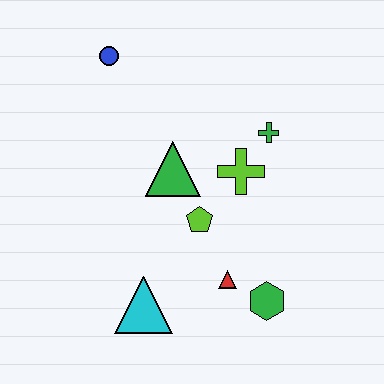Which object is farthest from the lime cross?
The blue circle is farthest from the lime cross.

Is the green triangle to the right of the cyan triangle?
Yes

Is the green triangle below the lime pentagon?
No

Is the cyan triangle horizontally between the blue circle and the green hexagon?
Yes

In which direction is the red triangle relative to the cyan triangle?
The red triangle is to the right of the cyan triangle.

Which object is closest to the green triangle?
The lime pentagon is closest to the green triangle.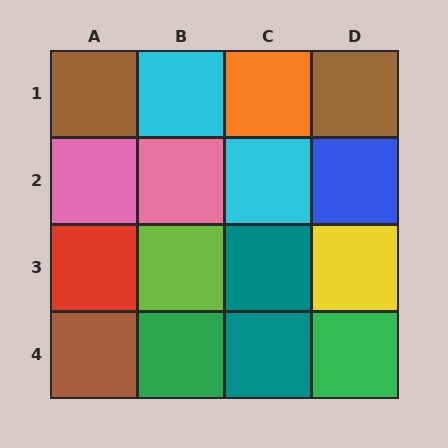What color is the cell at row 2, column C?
Cyan.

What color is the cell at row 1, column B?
Cyan.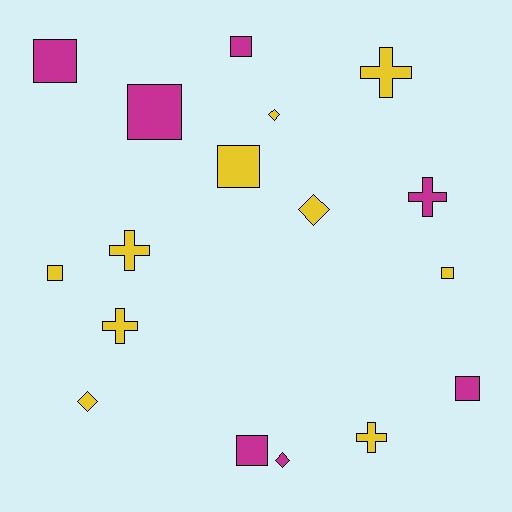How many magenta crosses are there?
There is 1 magenta cross.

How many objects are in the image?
There are 17 objects.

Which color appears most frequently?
Yellow, with 10 objects.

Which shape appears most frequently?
Square, with 8 objects.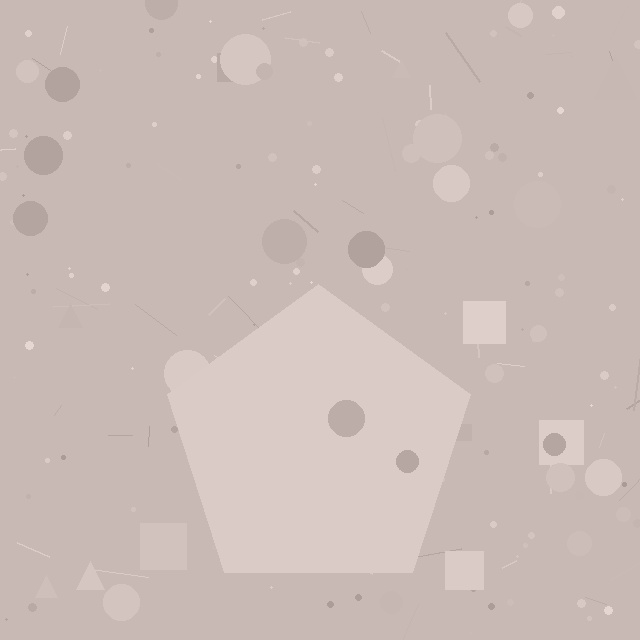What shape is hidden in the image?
A pentagon is hidden in the image.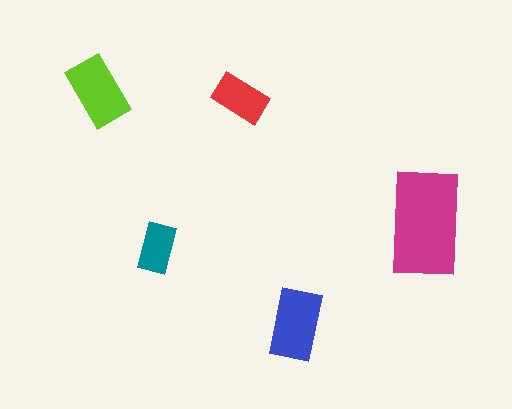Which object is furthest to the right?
The magenta rectangle is rightmost.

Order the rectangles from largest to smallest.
the magenta one, the blue one, the lime one, the red one, the teal one.